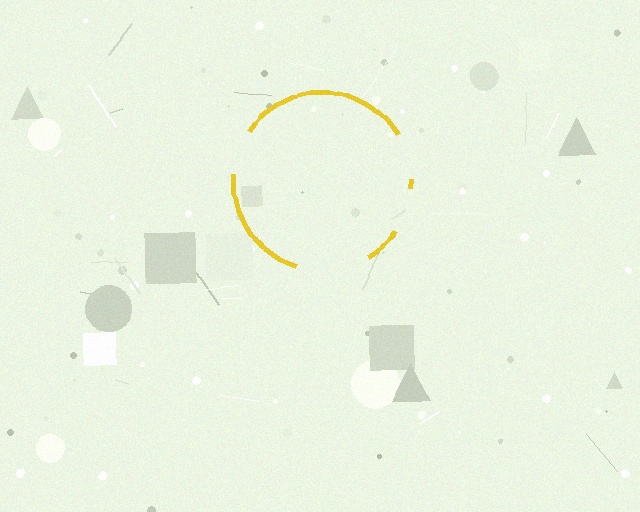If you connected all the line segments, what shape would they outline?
They would outline a circle.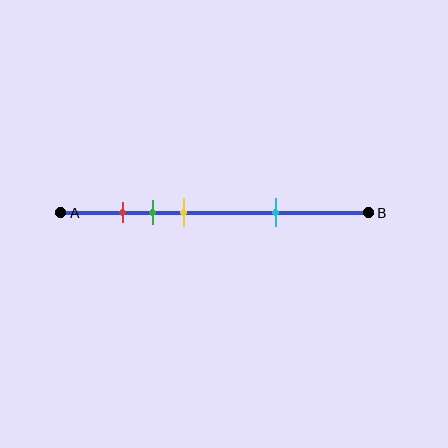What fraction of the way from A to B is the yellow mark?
The yellow mark is approximately 40% (0.4) of the way from A to B.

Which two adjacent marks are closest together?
The red and green marks are the closest adjacent pair.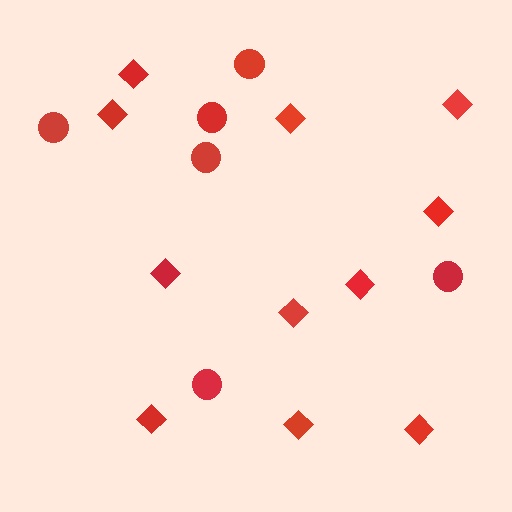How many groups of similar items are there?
There are 2 groups: one group of diamonds (11) and one group of circles (6).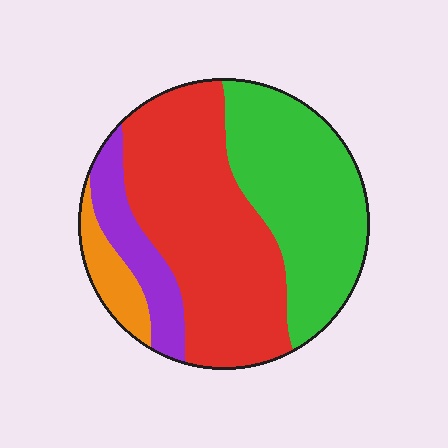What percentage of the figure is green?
Green takes up about one third (1/3) of the figure.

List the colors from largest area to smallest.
From largest to smallest: red, green, purple, orange.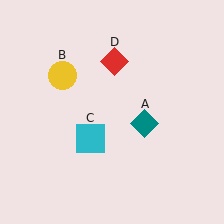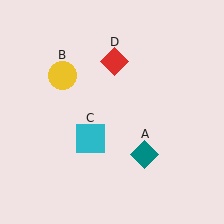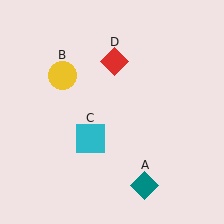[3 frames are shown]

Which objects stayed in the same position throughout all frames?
Yellow circle (object B) and cyan square (object C) and red diamond (object D) remained stationary.